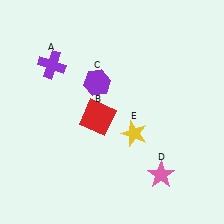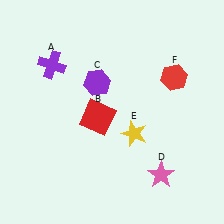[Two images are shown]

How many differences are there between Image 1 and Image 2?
There is 1 difference between the two images.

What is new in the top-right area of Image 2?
A red hexagon (F) was added in the top-right area of Image 2.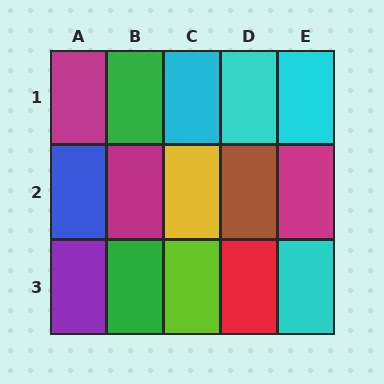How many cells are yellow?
1 cell is yellow.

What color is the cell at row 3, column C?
Lime.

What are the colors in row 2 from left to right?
Blue, magenta, yellow, brown, magenta.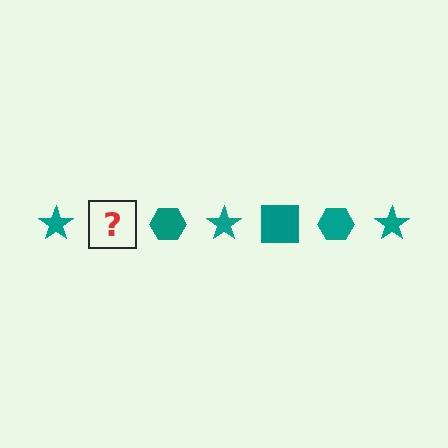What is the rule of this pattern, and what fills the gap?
The rule is that the pattern cycles through star, square, hexagon shapes in teal. The gap should be filled with a teal square.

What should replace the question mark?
The question mark should be replaced with a teal square.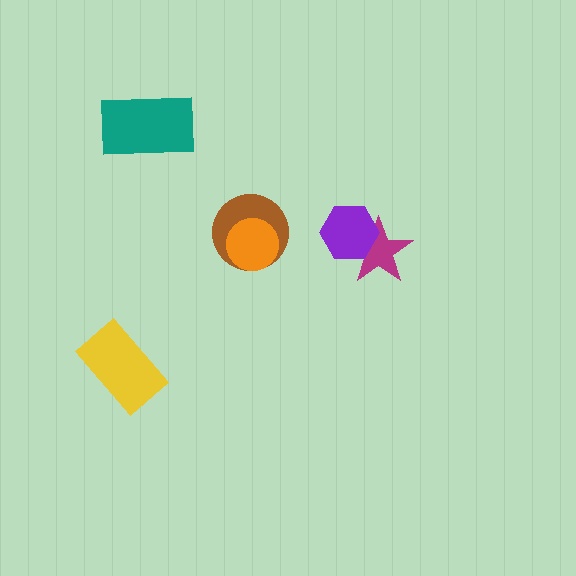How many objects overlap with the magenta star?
1 object overlaps with the magenta star.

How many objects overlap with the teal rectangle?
0 objects overlap with the teal rectangle.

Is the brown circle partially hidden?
Yes, it is partially covered by another shape.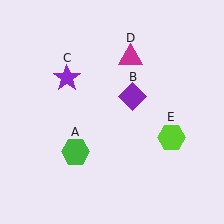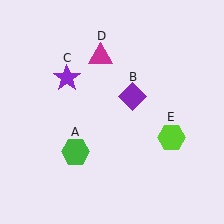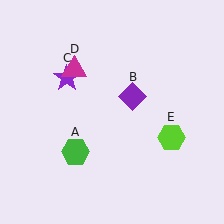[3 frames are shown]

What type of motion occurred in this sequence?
The magenta triangle (object D) rotated counterclockwise around the center of the scene.